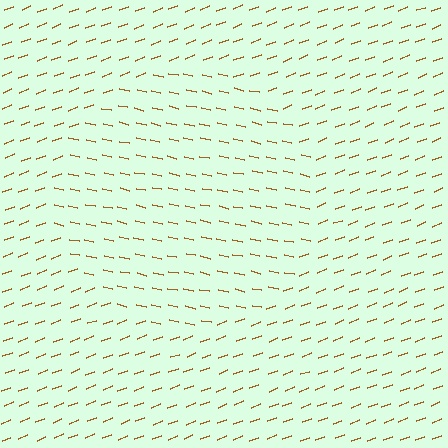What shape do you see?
I see a circle.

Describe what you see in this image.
The image is filled with small brown line segments. A circle region in the image has lines oriented differently from the surrounding lines, creating a visible texture boundary.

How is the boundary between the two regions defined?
The boundary is defined purely by a change in line orientation (approximately 33 degrees difference). All lines are the same color and thickness.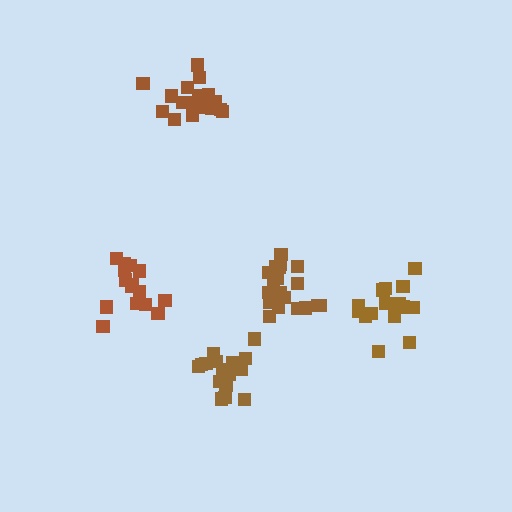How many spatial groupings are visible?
There are 5 spatial groupings.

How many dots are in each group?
Group 1: 18 dots, Group 2: 18 dots, Group 3: 21 dots, Group 4: 15 dots, Group 5: 15 dots (87 total).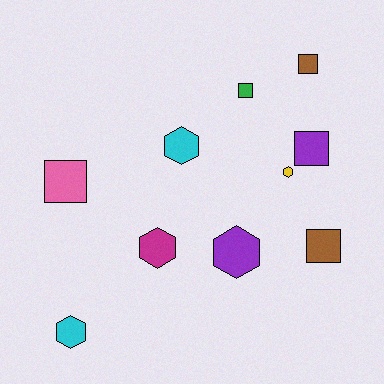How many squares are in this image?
There are 5 squares.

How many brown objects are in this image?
There are 2 brown objects.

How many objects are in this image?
There are 10 objects.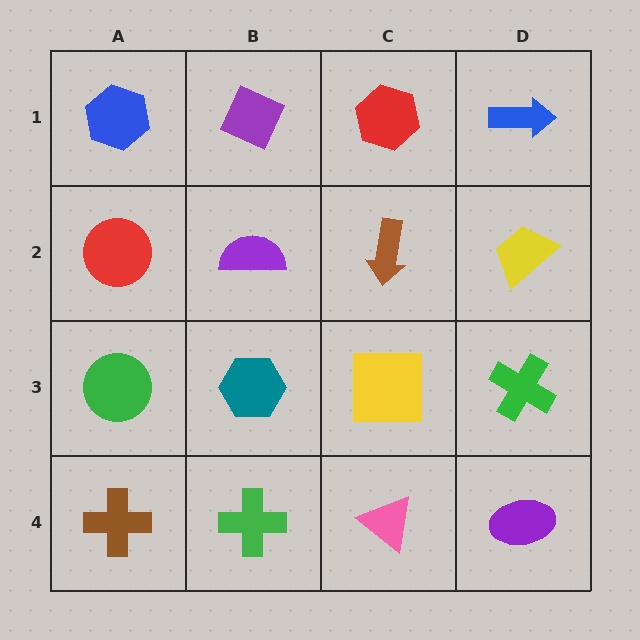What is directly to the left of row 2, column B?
A red circle.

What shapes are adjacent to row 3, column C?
A brown arrow (row 2, column C), a pink triangle (row 4, column C), a teal hexagon (row 3, column B), a green cross (row 3, column D).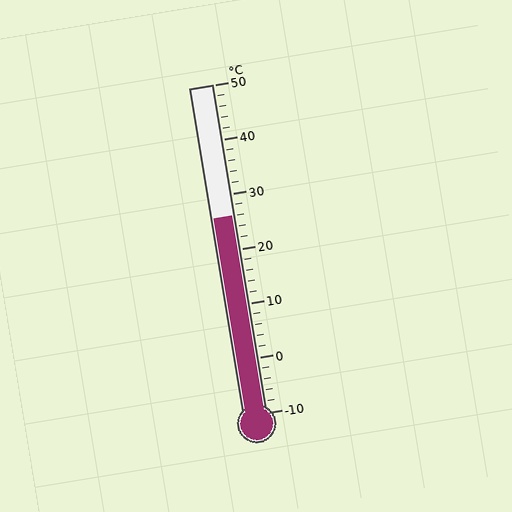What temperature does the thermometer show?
The thermometer shows approximately 26°C.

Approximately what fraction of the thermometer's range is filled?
The thermometer is filled to approximately 60% of its range.